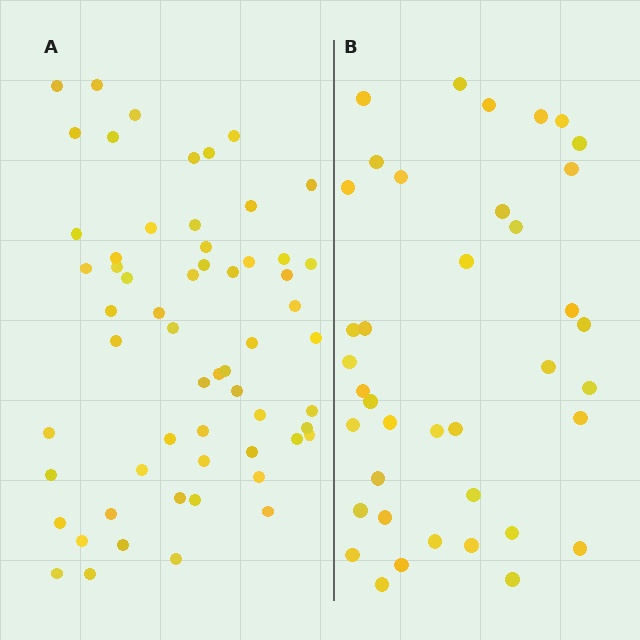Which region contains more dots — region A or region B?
Region A (the left region) has more dots.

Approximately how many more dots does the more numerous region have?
Region A has approximately 20 more dots than region B.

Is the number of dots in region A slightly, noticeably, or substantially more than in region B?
Region A has substantially more. The ratio is roughly 1.5 to 1.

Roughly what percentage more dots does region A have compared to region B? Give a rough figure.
About 50% more.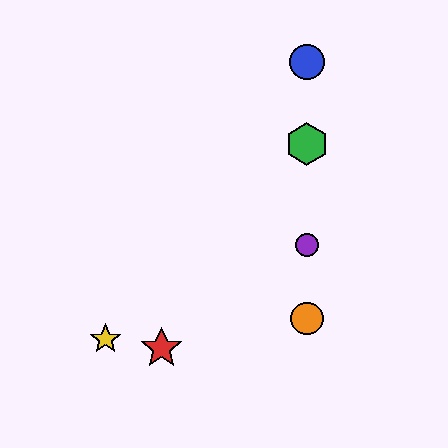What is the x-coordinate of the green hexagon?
The green hexagon is at x≈307.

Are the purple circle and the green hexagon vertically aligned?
Yes, both are at x≈307.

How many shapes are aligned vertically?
4 shapes (the blue circle, the green hexagon, the purple circle, the orange circle) are aligned vertically.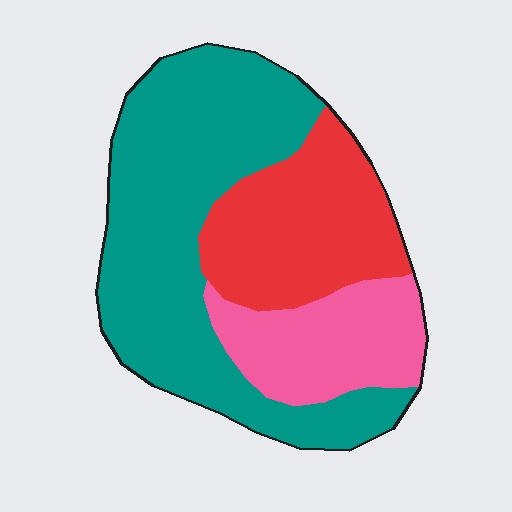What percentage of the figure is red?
Red takes up about one quarter (1/4) of the figure.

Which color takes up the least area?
Pink, at roughly 20%.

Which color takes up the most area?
Teal, at roughly 55%.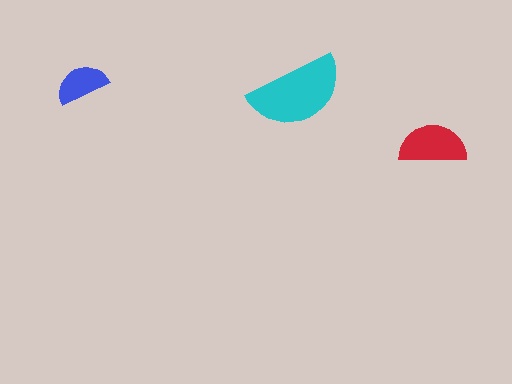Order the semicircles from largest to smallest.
the cyan one, the red one, the blue one.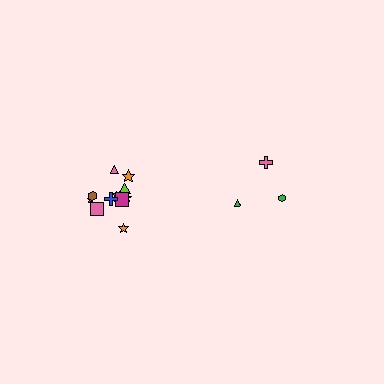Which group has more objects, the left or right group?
The left group.